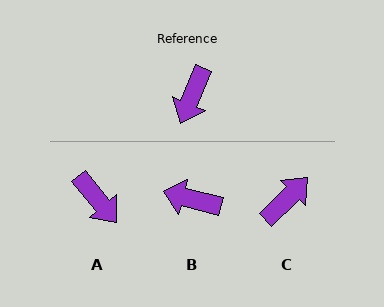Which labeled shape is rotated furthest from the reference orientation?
C, about 158 degrees away.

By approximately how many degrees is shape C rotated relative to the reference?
Approximately 158 degrees counter-clockwise.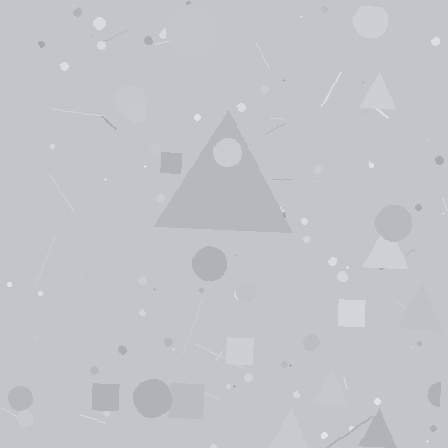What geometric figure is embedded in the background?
A triangle is embedded in the background.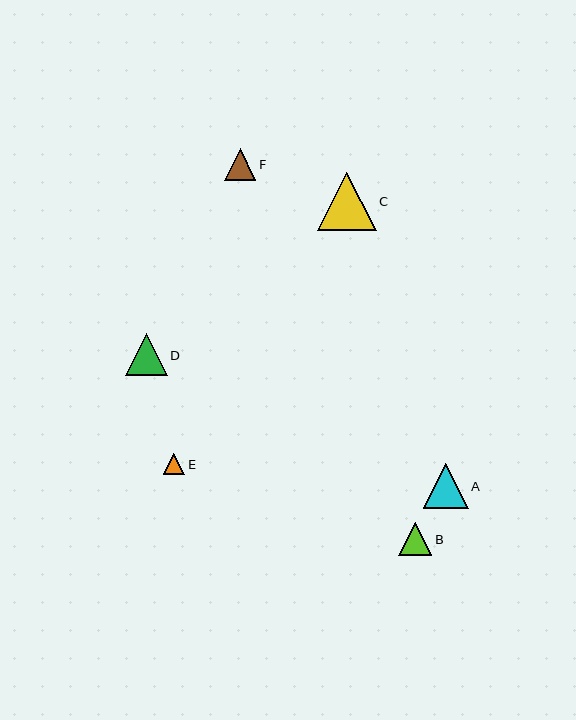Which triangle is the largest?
Triangle C is the largest with a size of approximately 58 pixels.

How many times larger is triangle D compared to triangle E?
Triangle D is approximately 2.0 times the size of triangle E.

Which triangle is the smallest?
Triangle E is the smallest with a size of approximately 22 pixels.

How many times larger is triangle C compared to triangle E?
Triangle C is approximately 2.7 times the size of triangle E.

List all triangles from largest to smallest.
From largest to smallest: C, A, D, B, F, E.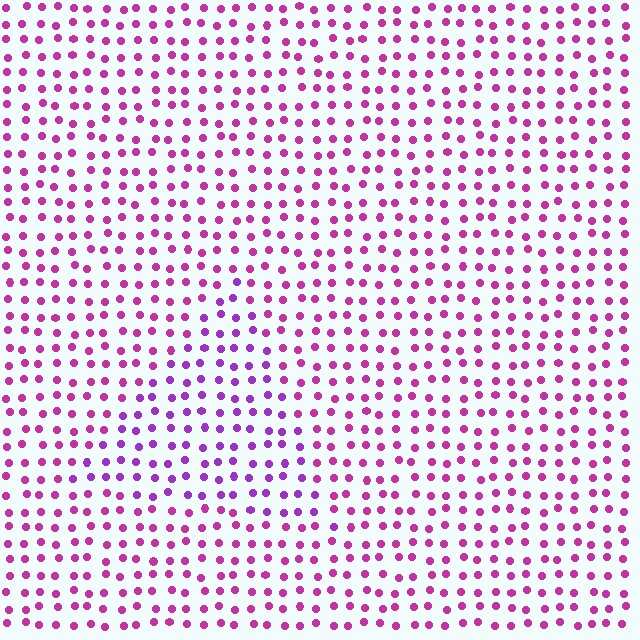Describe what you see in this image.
The image is filled with small magenta elements in a uniform arrangement. A triangle-shaped region is visible where the elements are tinted to a slightly different hue, forming a subtle color boundary.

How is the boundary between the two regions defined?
The boundary is defined purely by a slight shift in hue (about 30 degrees). Spacing, size, and orientation are identical on both sides.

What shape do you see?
I see a triangle.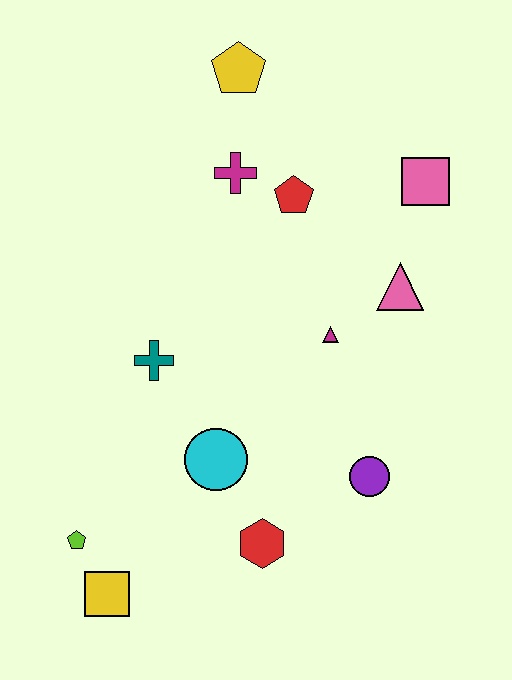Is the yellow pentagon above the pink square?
Yes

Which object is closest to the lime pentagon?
The yellow square is closest to the lime pentagon.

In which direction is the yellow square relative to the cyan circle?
The yellow square is below the cyan circle.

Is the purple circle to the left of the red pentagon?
No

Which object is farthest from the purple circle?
The yellow pentagon is farthest from the purple circle.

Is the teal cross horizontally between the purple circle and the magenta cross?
No